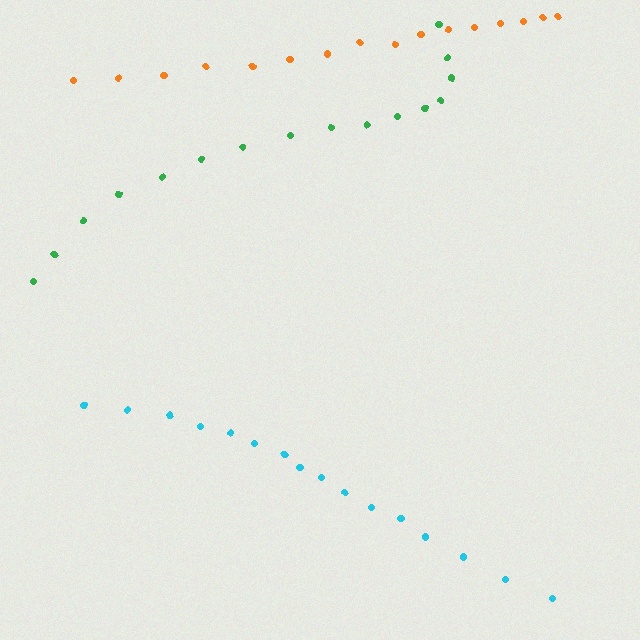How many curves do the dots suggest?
There are 3 distinct paths.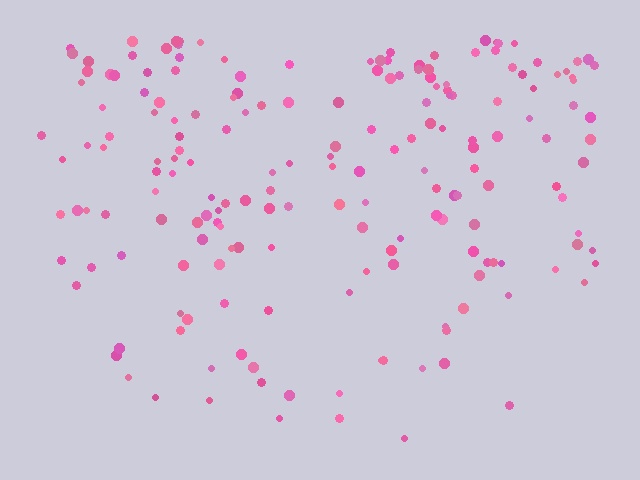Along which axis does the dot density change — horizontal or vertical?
Vertical.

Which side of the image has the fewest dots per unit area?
The bottom.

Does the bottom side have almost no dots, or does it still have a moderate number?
Still a moderate number, just noticeably fewer than the top.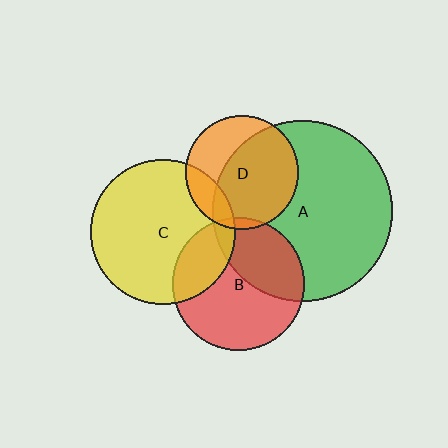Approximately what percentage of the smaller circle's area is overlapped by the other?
Approximately 25%.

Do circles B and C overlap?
Yes.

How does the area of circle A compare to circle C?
Approximately 1.6 times.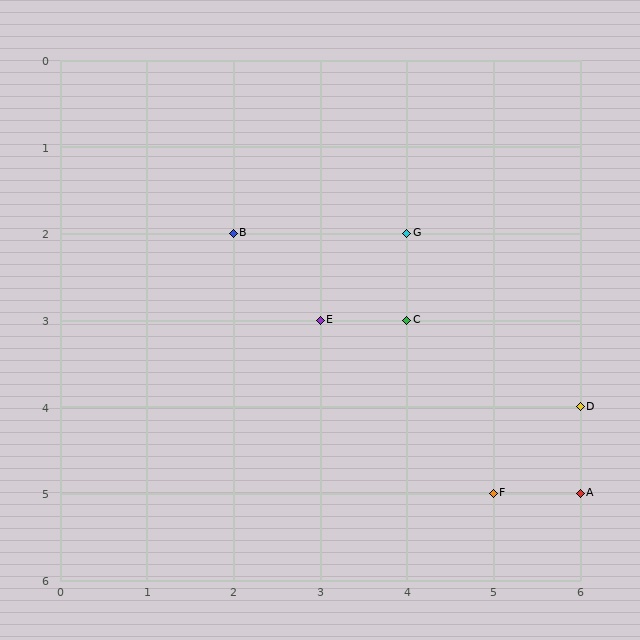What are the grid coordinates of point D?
Point D is at grid coordinates (6, 4).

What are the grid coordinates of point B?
Point B is at grid coordinates (2, 2).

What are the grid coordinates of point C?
Point C is at grid coordinates (4, 3).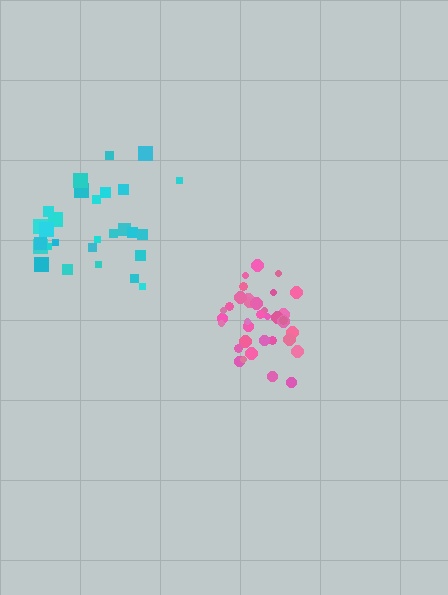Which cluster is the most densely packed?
Pink.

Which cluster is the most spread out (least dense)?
Cyan.